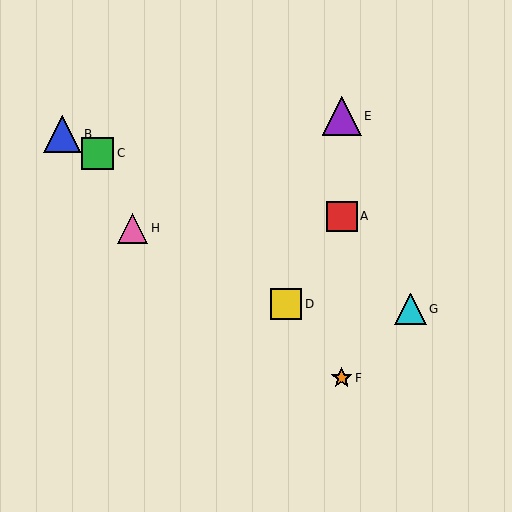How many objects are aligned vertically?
3 objects (A, E, F) are aligned vertically.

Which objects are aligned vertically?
Objects A, E, F are aligned vertically.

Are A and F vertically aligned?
Yes, both are at x≈342.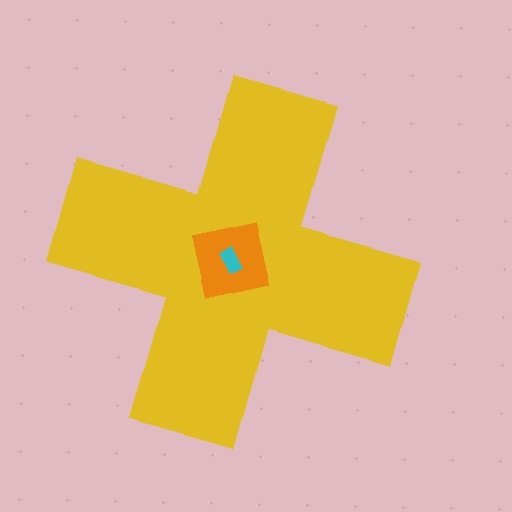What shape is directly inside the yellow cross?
The orange square.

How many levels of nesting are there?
3.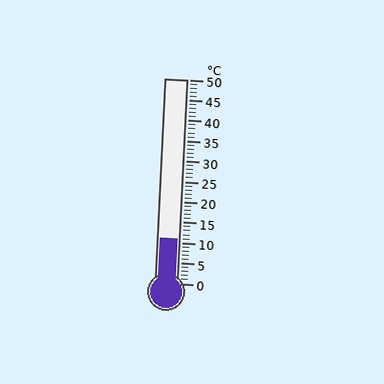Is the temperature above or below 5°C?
The temperature is above 5°C.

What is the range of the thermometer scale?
The thermometer scale ranges from 0°C to 50°C.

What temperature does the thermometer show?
The thermometer shows approximately 11°C.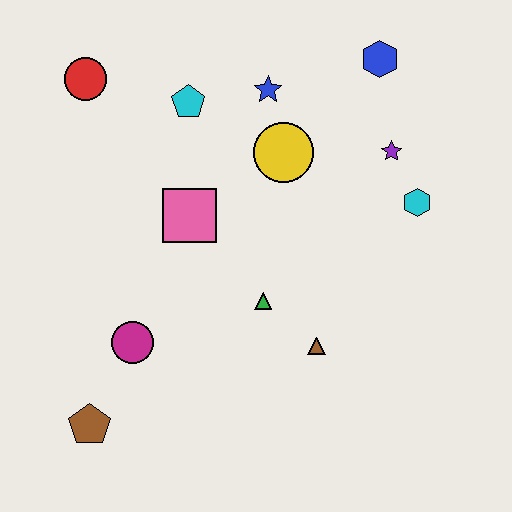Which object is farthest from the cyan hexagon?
The brown pentagon is farthest from the cyan hexagon.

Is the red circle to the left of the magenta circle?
Yes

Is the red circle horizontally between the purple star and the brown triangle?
No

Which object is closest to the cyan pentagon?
The blue star is closest to the cyan pentagon.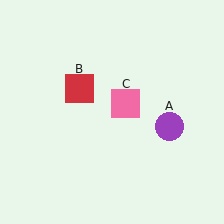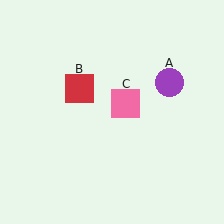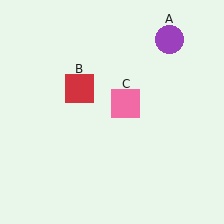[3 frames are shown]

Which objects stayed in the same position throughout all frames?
Red square (object B) and pink square (object C) remained stationary.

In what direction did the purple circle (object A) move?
The purple circle (object A) moved up.